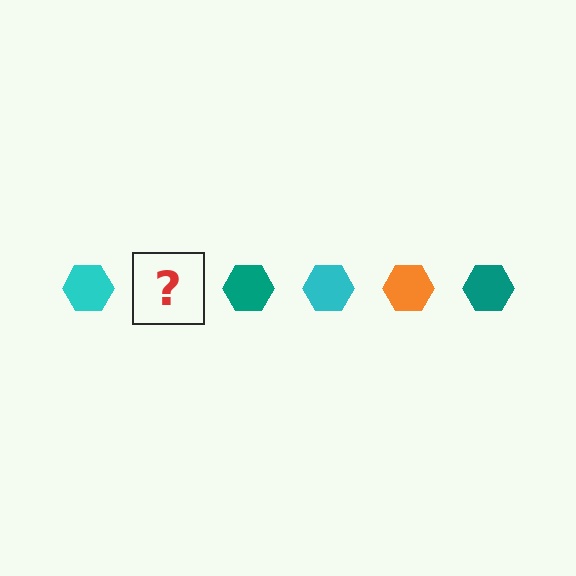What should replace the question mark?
The question mark should be replaced with an orange hexagon.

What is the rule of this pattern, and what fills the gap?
The rule is that the pattern cycles through cyan, orange, teal hexagons. The gap should be filled with an orange hexagon.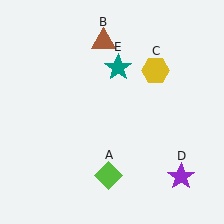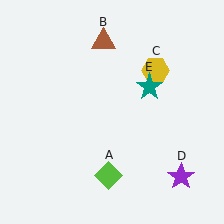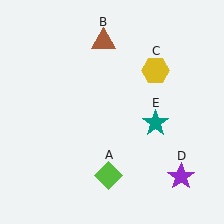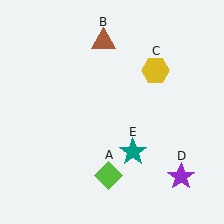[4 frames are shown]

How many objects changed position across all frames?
1 object changed position: teal star (object E).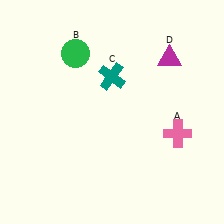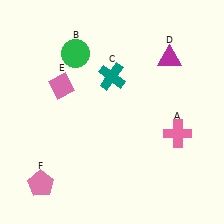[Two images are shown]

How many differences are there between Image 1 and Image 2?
There are 2 differences between the two images.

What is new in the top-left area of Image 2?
A pink diamond (E) was added in the top-left area of Image 2.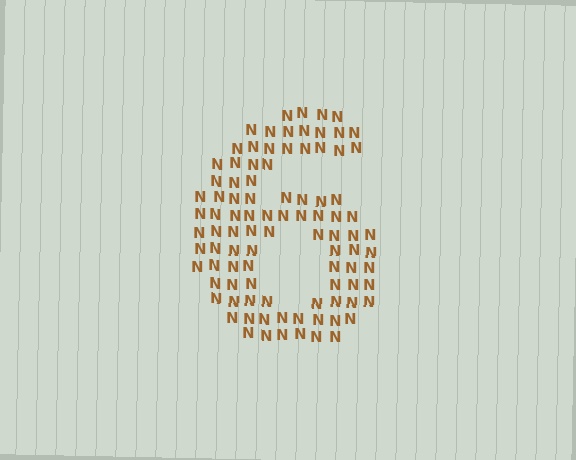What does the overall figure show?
The overall figure shows the digit 6.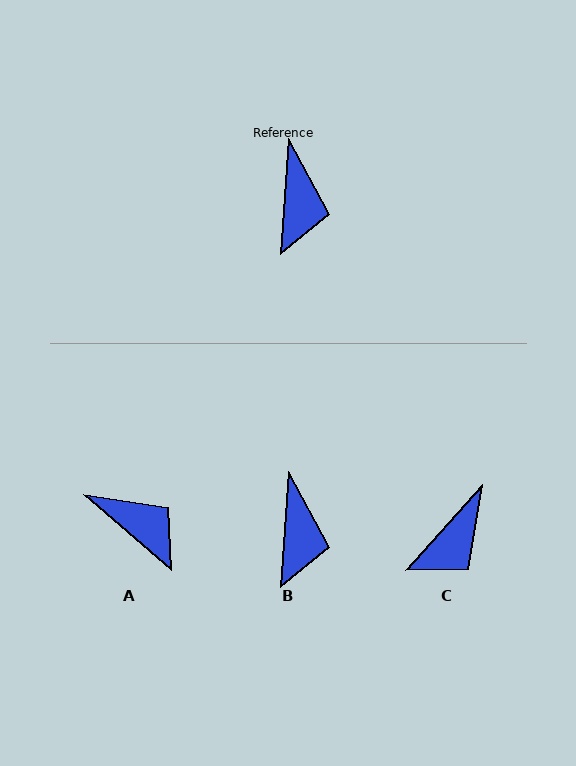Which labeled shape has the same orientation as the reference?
B.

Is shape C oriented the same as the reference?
No, it is off by about 38 degrees.